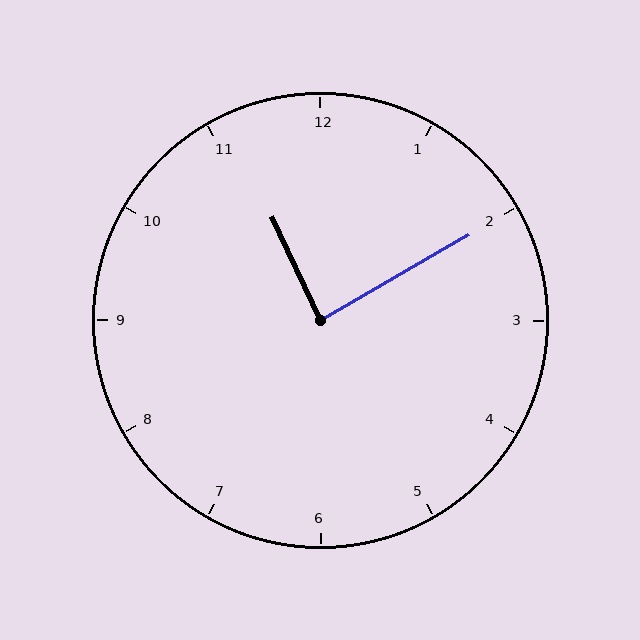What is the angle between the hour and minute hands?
Approximately 85 degrees.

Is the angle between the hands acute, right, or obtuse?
It is right.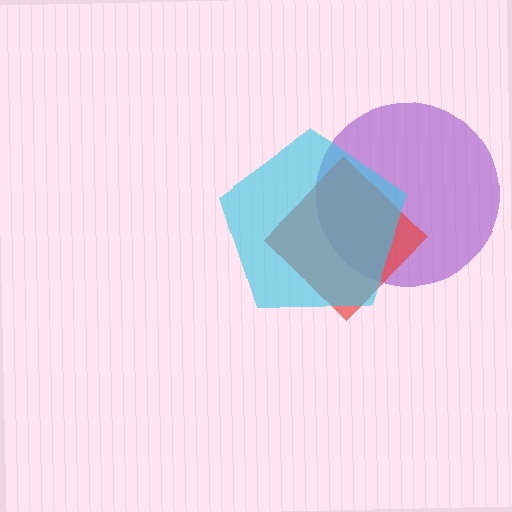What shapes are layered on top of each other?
The layered shapes are: a purple circle, a red diamond, a cyan pentagon.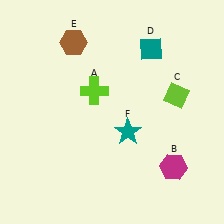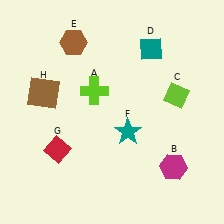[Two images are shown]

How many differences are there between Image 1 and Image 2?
There are 2 differences between the two images.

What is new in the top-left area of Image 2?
A brown square (H) was added in the top-left area of Image 2.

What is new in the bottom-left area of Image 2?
A red diamond (G) was added in the bottom-left area of Image 2.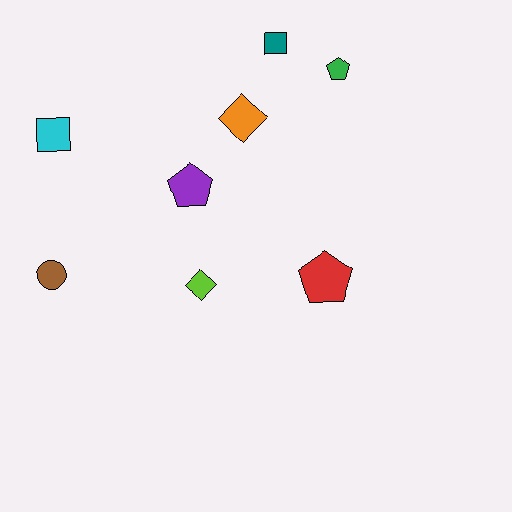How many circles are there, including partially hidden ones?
There is 1 circle.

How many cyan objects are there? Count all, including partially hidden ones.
There is 1 cyan object.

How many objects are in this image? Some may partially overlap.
There are 8 objects.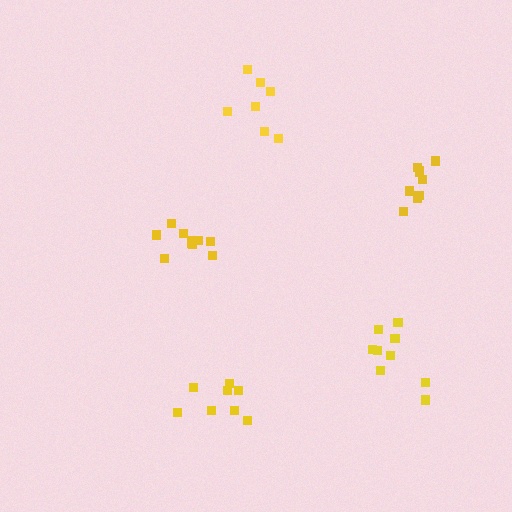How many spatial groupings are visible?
There are 5 spatial groupings.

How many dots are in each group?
Group 1: 10 dots, Group 2: 7 dots, Group 3: 8 dots, Group 4: 9 dots, Group 5: 10 dots (44 total).